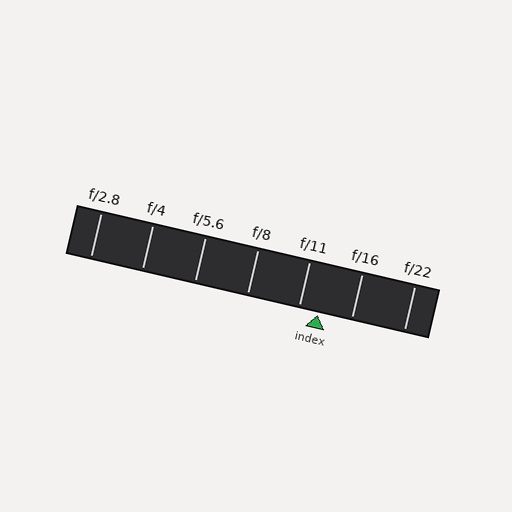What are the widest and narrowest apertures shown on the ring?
The widest aperture shown is f/2.8 and the narrowest is f/22.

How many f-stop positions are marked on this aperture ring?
There are 7 f-stop positions marked.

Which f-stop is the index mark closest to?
The index mark is closest to f/11.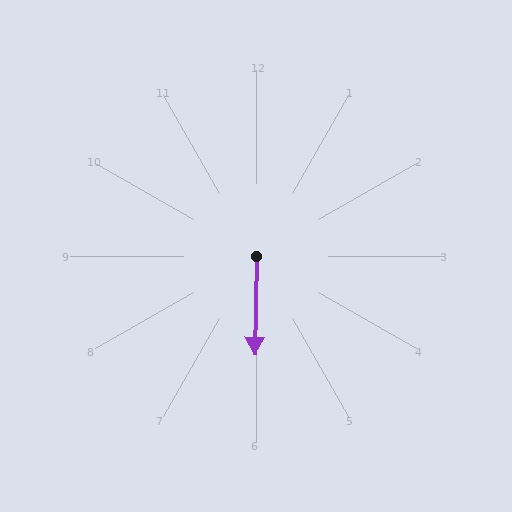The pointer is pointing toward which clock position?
Roughly 6 o'clock.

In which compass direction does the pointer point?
South.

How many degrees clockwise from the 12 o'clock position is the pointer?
Approximately 181 degrees.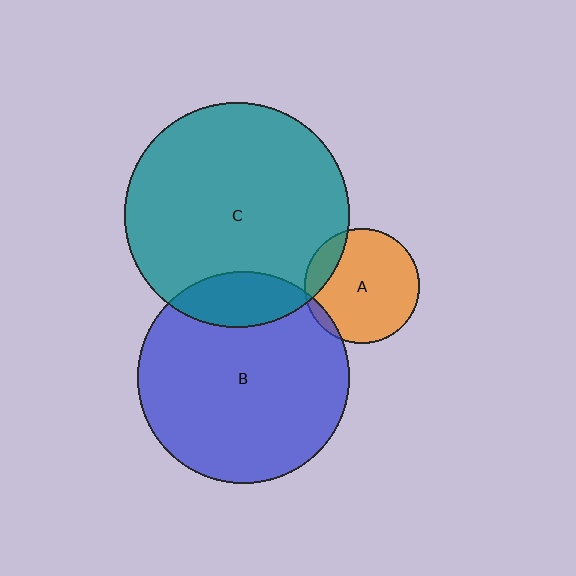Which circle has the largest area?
Circle C (teal).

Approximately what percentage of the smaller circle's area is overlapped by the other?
Approximately 15%.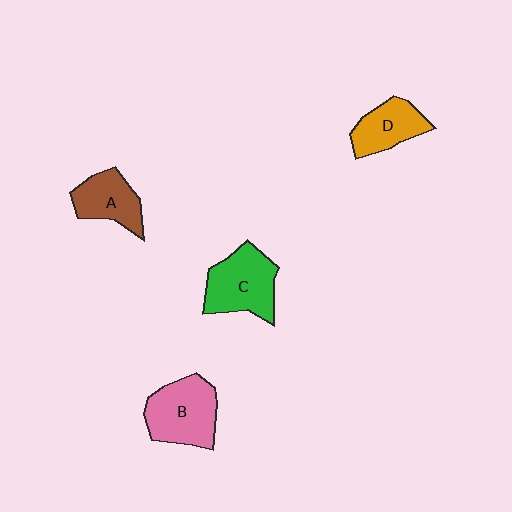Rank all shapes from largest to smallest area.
From largest to smallest: B (pink), C (green), A (brown), D (orange).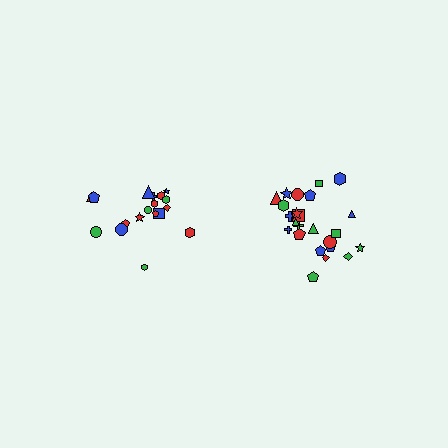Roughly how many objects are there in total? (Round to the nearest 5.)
Roughly 45 objects in total.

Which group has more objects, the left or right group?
The right group.